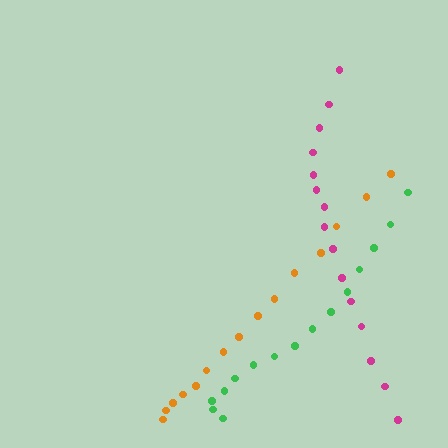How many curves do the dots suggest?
There are 3 distinct paths.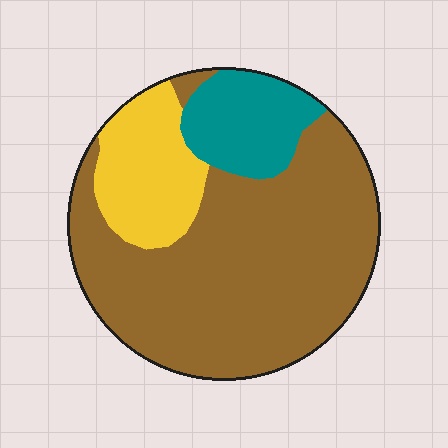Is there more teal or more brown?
Brown.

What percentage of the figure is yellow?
Yellow covers 18% of the figure.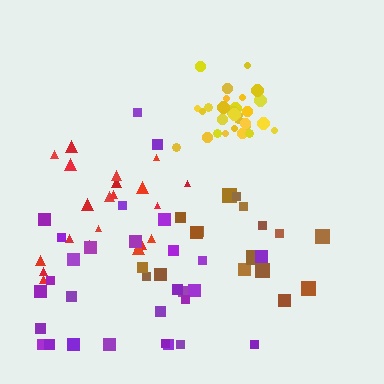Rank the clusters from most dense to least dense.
yellow, brown, red, purple.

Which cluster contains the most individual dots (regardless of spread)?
Yellow (32).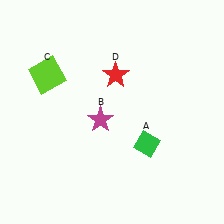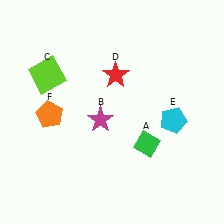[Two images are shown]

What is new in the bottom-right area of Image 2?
A cyan pentagon (E) was added in the bottom-right area of Image 2.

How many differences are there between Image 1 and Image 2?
There are 2 differences between the two images.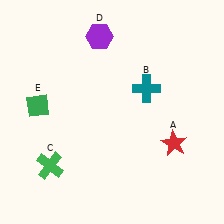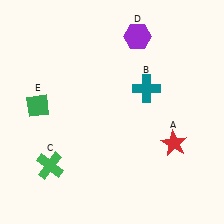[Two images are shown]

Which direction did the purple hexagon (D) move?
The purple hexagon (D) moved right.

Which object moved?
The purple hexagon (D) moved right.